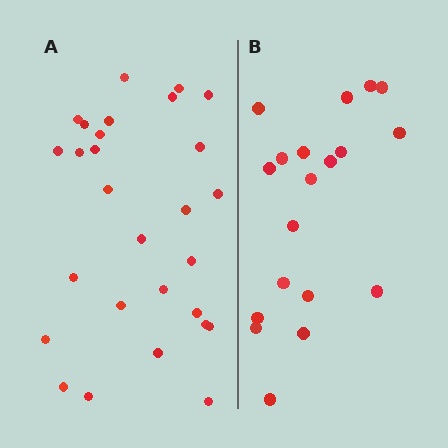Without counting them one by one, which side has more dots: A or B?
Region A (the left region) has more dots.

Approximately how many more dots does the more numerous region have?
Region A has roughly 8 or so more dots than region B.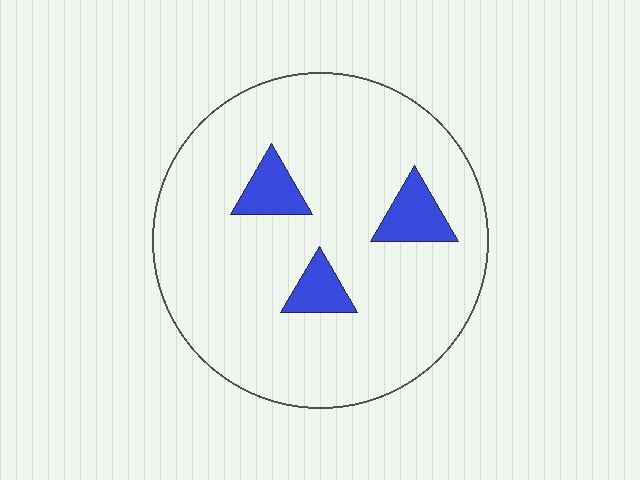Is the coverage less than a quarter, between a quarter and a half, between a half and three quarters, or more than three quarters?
Less than a quarter.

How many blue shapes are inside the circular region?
3.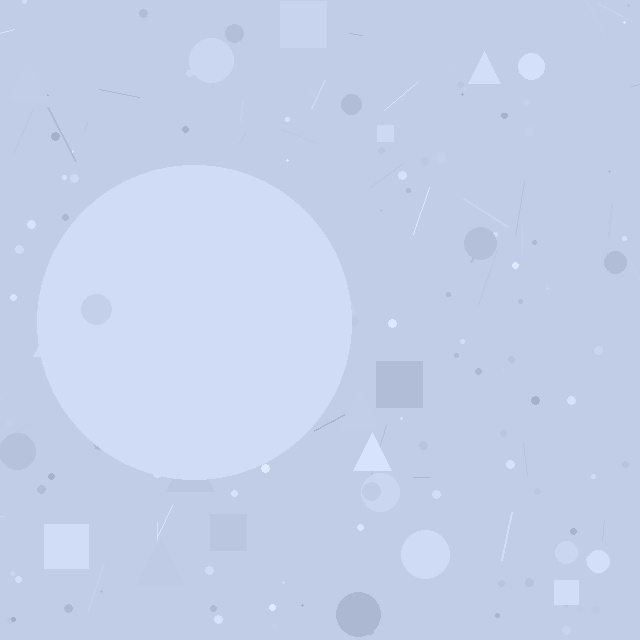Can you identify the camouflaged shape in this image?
The camouflaged shape is a circle.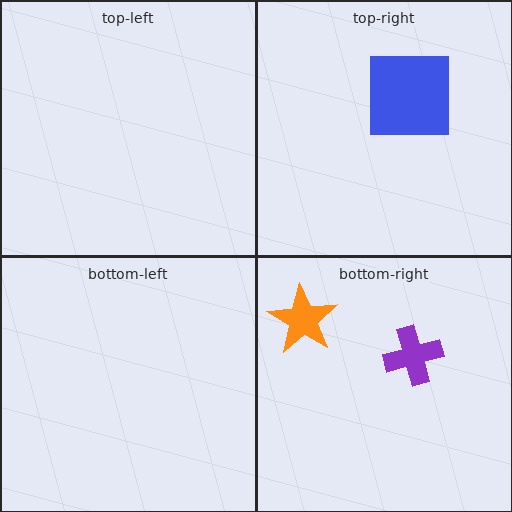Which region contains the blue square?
The top-right region.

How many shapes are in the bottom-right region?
2.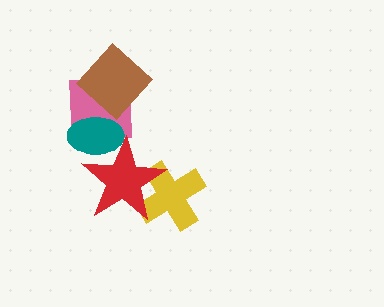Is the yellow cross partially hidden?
Yes, it is partially covered by another shape.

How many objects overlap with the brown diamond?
1 object overlaps with the brown diamond.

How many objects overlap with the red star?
3 objects overlap with the red star.